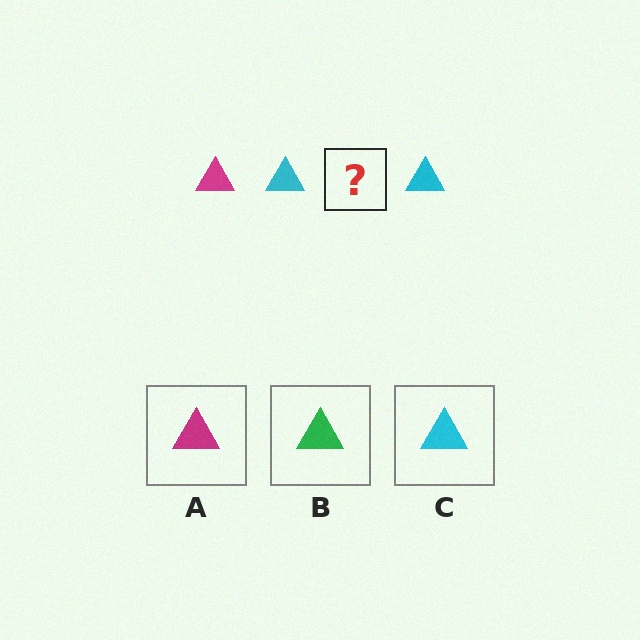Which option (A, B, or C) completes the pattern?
A.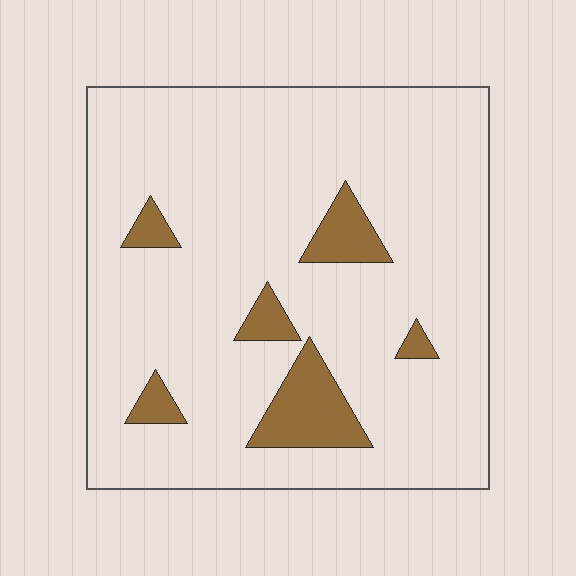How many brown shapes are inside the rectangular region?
6.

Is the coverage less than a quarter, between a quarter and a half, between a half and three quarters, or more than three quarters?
Less than a quarter.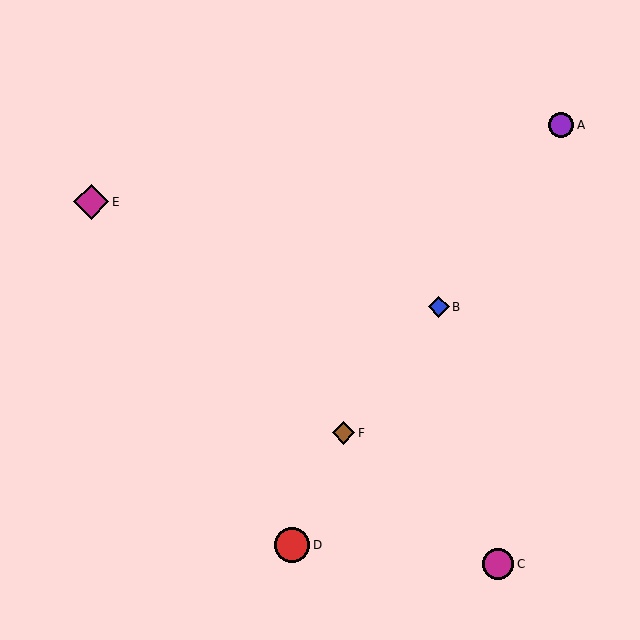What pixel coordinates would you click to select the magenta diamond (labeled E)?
Click at (91, 202) to select the magenta diamond E.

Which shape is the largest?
The red circle (labeled D) is the largest.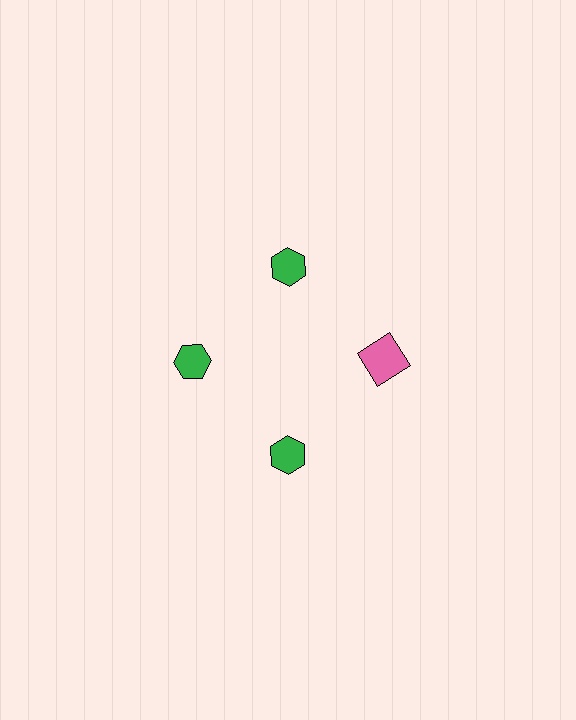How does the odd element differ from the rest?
It differs in both color (pink instead of green) and shape (square instead of hexagon).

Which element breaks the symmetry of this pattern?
The pink square at roughly the 3 o'clock position breaks the symmetry. All other shapes are green hexagons.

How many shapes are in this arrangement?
There are 4 shapes arranged in a ring pattern.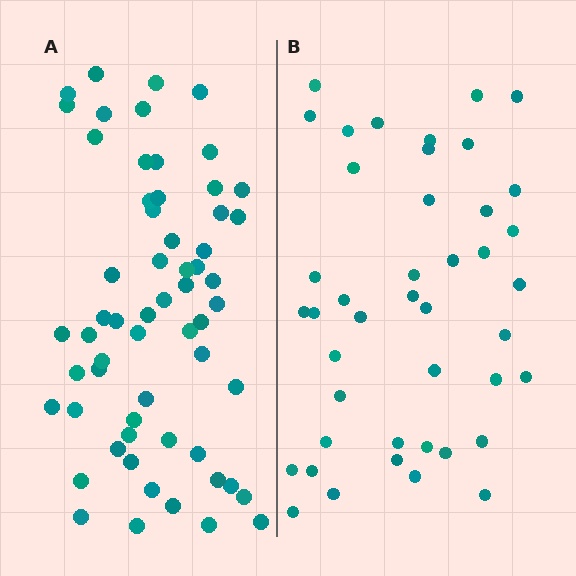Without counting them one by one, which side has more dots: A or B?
Region A (the left region) has more dots.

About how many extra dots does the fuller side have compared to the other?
Region A has approximately 15 more dots than region B.